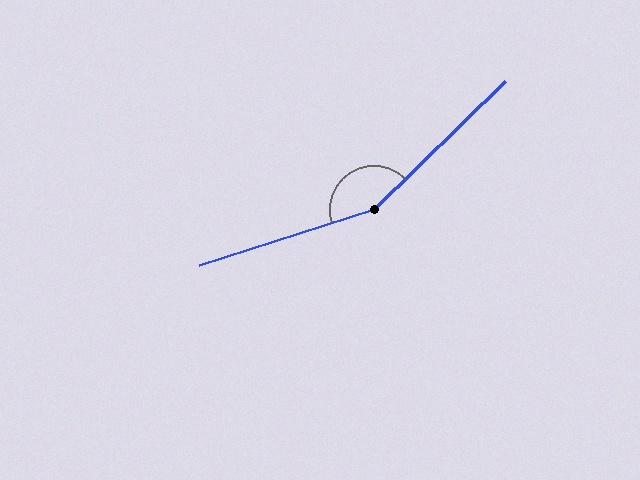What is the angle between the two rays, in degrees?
Approximately 153 degrees.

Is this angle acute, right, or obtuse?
It is obtuse.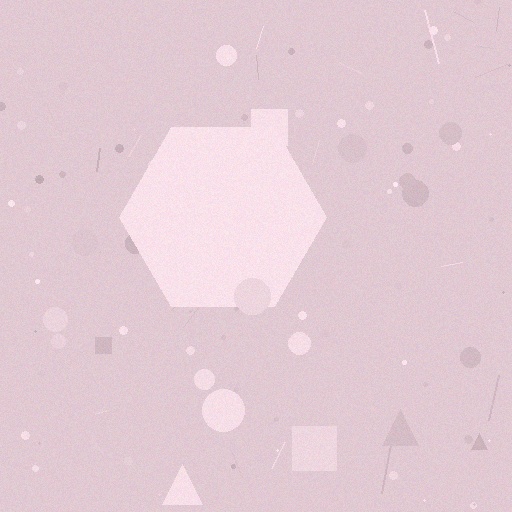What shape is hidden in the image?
A hexagon is hidden in the image.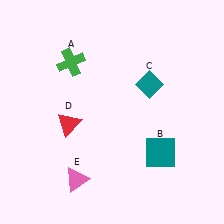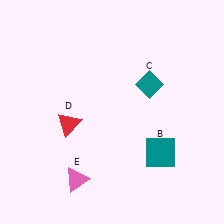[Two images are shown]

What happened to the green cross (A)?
The green cross (A) was removed in Image 2. It was in the top-left area of Image 1.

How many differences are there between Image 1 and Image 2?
There is 1 difference between the two images.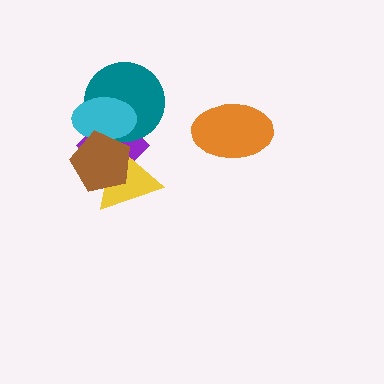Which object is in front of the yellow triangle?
The brown pentagon is in front of the yellow triangle.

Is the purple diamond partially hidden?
Yes, it is partially covered by another shape.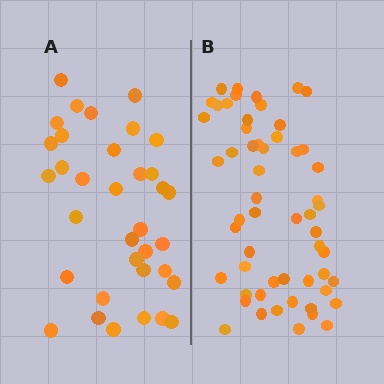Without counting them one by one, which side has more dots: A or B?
Region B (the right region) has more dots.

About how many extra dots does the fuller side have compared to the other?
Region B has approximately 20 more dots than region A.